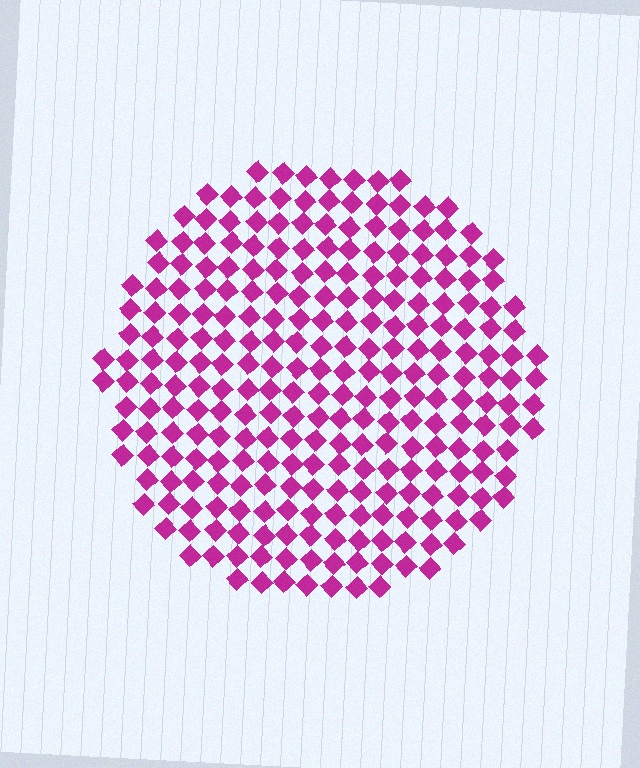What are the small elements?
The small elements are diamonds.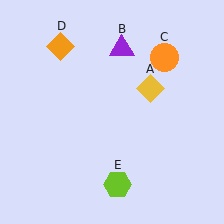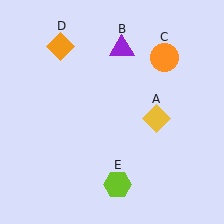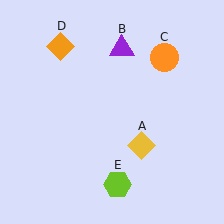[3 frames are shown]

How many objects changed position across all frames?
1 object changed position: yellow diamond (object A).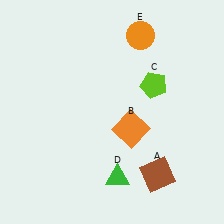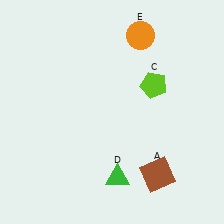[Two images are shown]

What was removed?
The orange square (B) was removed in Image 2.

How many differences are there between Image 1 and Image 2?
There is 1 difference between the two images.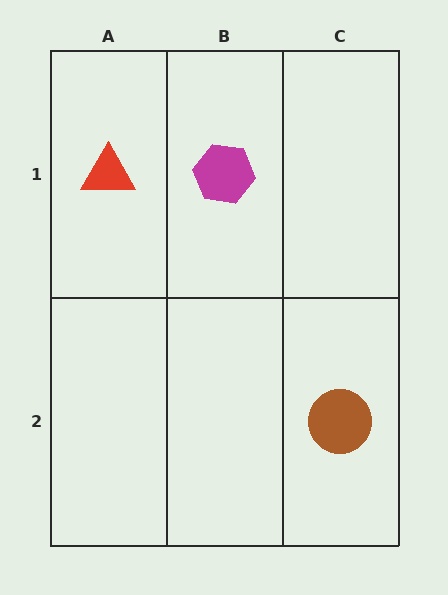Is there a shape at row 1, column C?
No, that cell is empty.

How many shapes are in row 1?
2 shapes.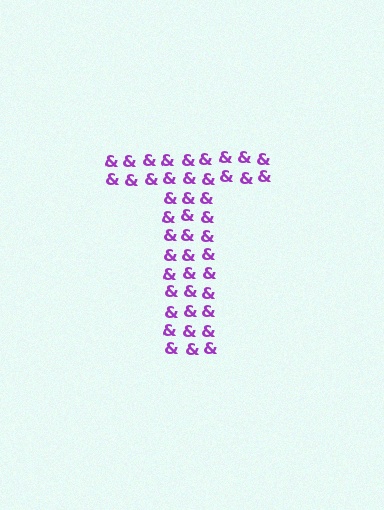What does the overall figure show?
The overall figure shows the letter T.